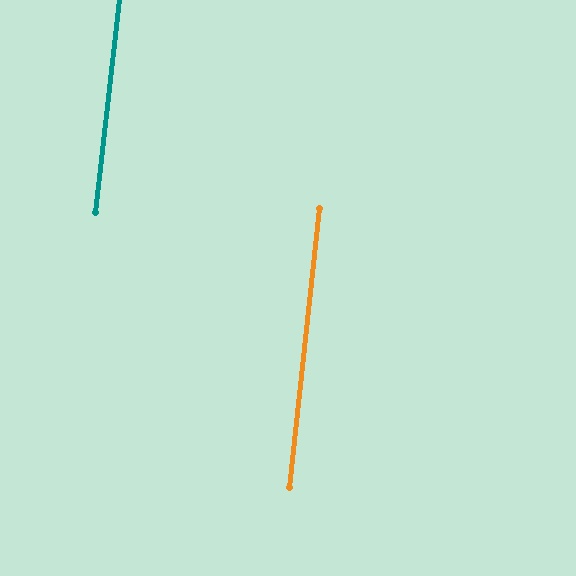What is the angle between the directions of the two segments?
Approximately 0 degrees.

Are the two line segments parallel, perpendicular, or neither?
Parallel — their directions differ by only 0.3°.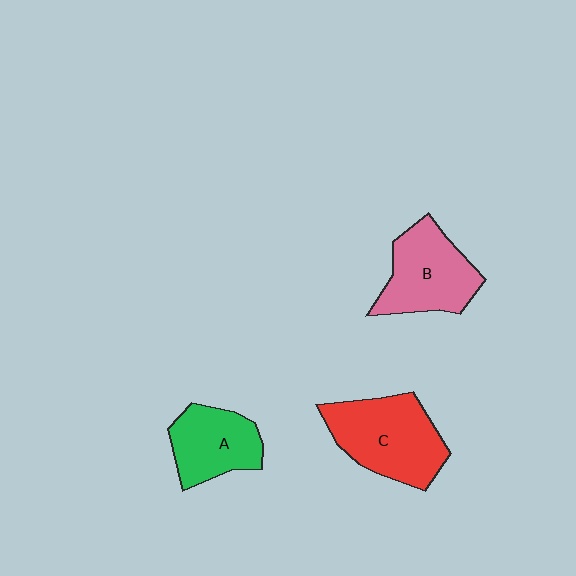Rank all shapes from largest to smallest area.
From largest to smallest: C (red), B (pink), A (green).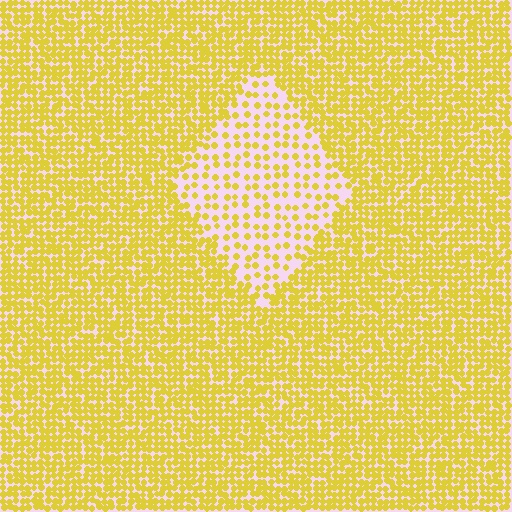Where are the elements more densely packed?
The elements are more densely packed outside the diamond boundary.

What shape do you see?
I see a diamond.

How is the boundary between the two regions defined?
The boundary is defined by a change in element density (approximately 2.5x ratio). All elements are the same color, size, and shape.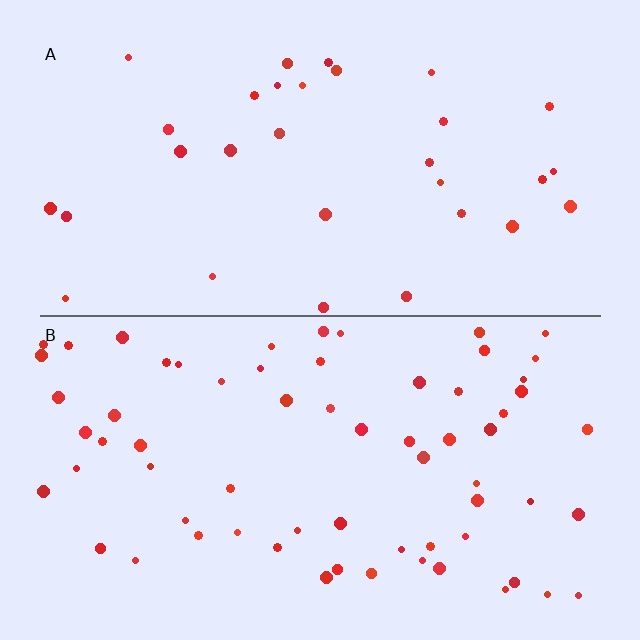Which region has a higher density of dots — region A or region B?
B (the bottom).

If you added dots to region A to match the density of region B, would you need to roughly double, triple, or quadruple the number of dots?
Approximately double.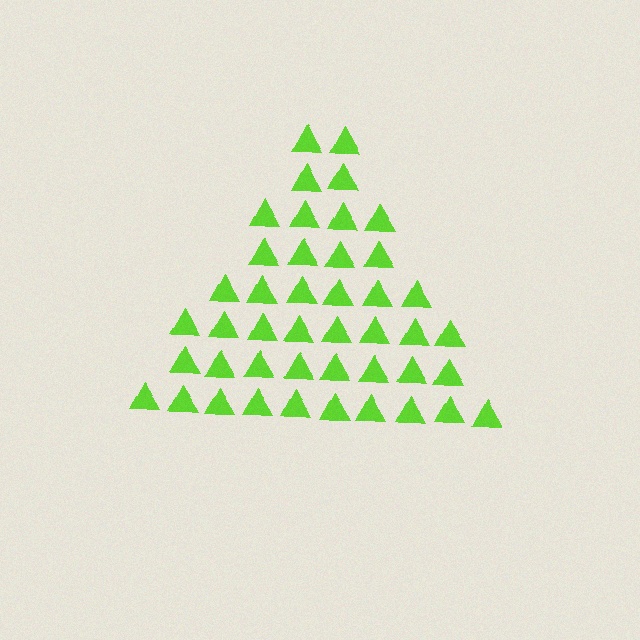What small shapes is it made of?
It is made of small triangles.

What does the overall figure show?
The overall figure shows a triangle.